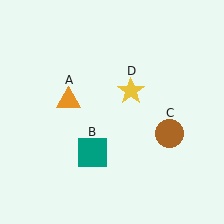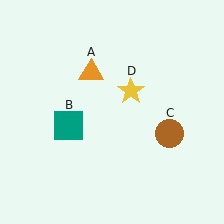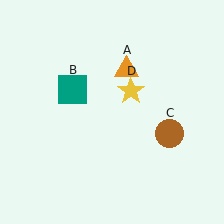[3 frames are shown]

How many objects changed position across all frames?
2 objects changed position: orange triangle (object A), teal square (object B).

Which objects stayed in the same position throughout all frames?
Brown circle (object C) and yellow star (object D) remained stationary.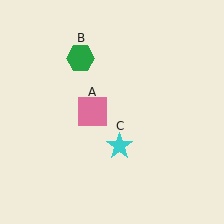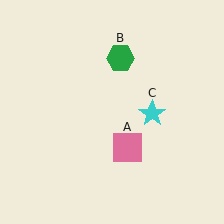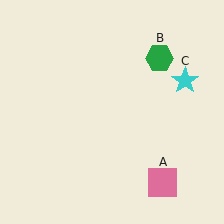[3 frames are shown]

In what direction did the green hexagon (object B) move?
The green hexagon (object B) moved right.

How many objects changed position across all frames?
3 objects changed position: pink square (object A), green hexagon (object B), cyan star (object C).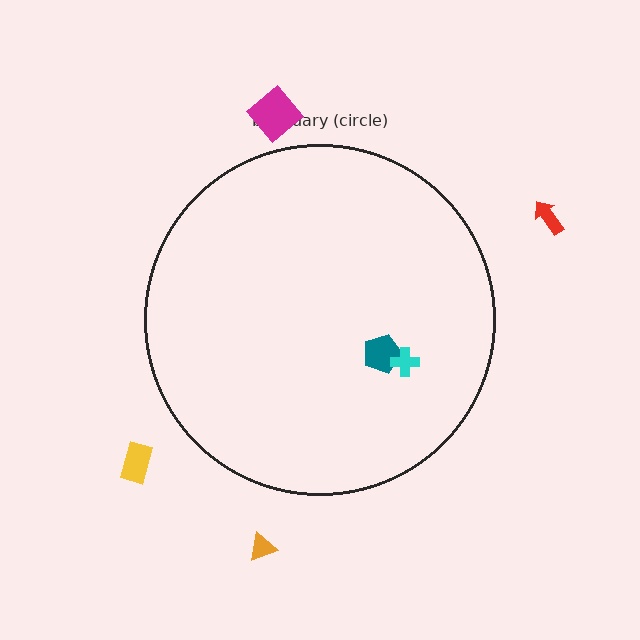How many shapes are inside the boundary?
2 inside, 4 outside.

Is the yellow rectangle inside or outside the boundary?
Outside.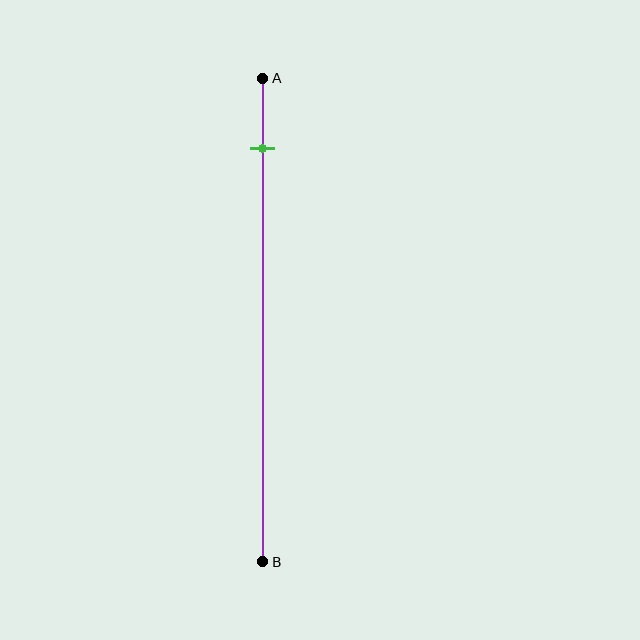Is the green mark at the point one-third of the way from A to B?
No, the mark is at about 15% from A, not at the 33% one-third point.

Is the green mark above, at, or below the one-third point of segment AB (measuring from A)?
The green mark is above the one-third point of segment AB.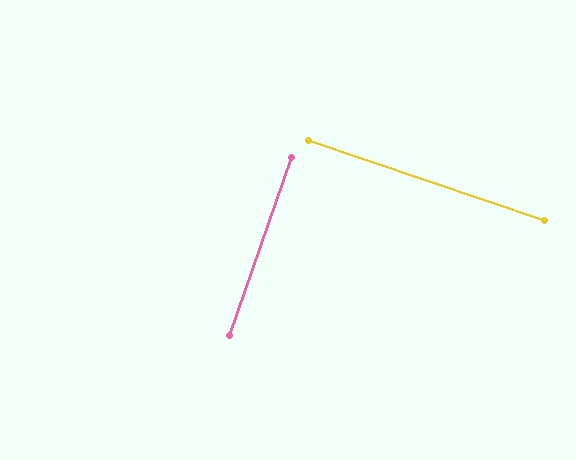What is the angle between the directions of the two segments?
Approximately 89 degrees.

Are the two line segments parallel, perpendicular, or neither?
Perpendicular — they meet at approximately 89°.